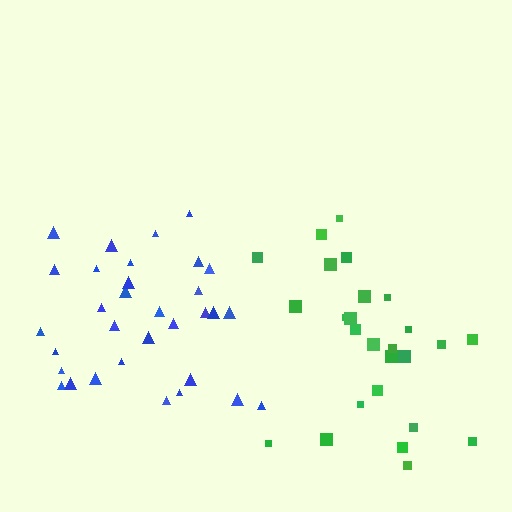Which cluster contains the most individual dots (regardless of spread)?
Blue (33).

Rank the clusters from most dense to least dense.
blue, green.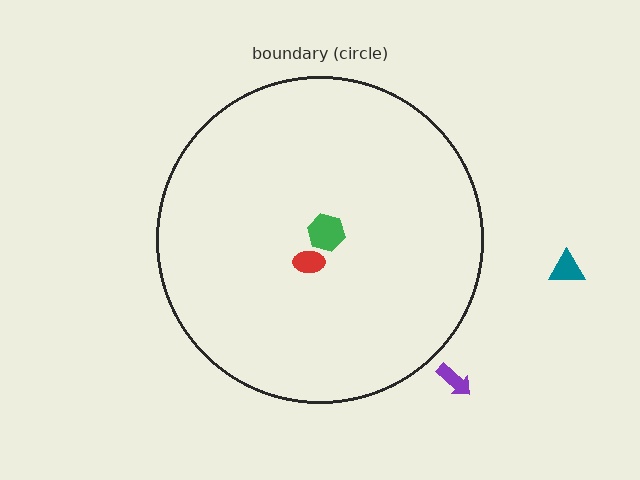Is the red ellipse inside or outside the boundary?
Inside.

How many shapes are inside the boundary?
2 inside, 2 outside.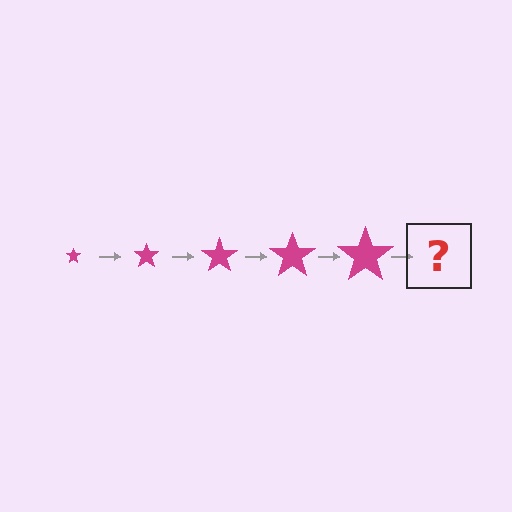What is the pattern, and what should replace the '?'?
The pattern is that the star gets progressively larger each step. The '?' should be a magenta star, larger than the previous one.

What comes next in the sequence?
The next element should be a magenta star, larger than the previous one.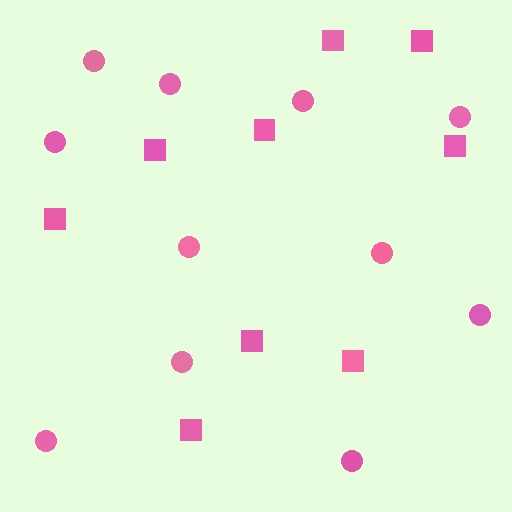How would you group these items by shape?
There are 2 groups: one group of squares (9) and one group of circles (11).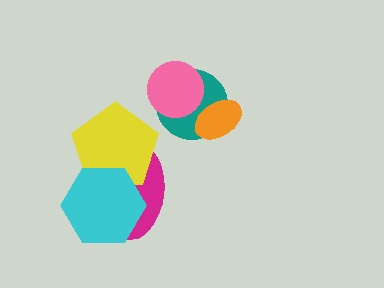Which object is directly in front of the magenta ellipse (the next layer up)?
The yellow pentagon is directly in front of the magenta ellipse.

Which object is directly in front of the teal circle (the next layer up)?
The pink circle is directly in front of the teal circle.